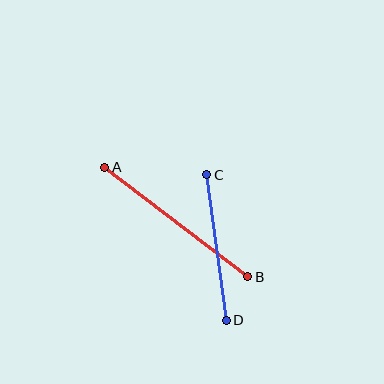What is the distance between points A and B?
The distance is approximately 180 pixels.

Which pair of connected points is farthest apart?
Points A and B are farthest apart.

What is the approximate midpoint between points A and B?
The midpoint is at approximately (176, 222) pixels.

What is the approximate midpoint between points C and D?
The midpoint is at approximately (216, 247) pixels.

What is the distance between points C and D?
The distance is approximately 147 pixels.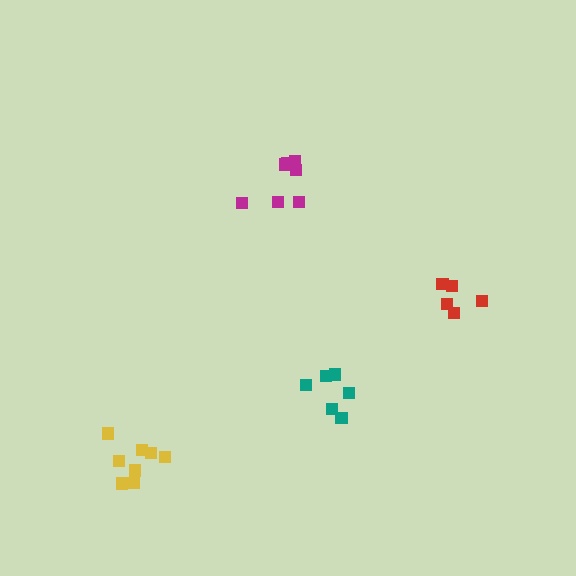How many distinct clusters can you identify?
There are 4 distinct clusters.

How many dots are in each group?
Group 1: 8 dots, Group 2: 5 dots, Group 3: 6 dots, Group 4: 7 dots (26 total).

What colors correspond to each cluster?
The clusters are colored: yellow, red, teal, magenta.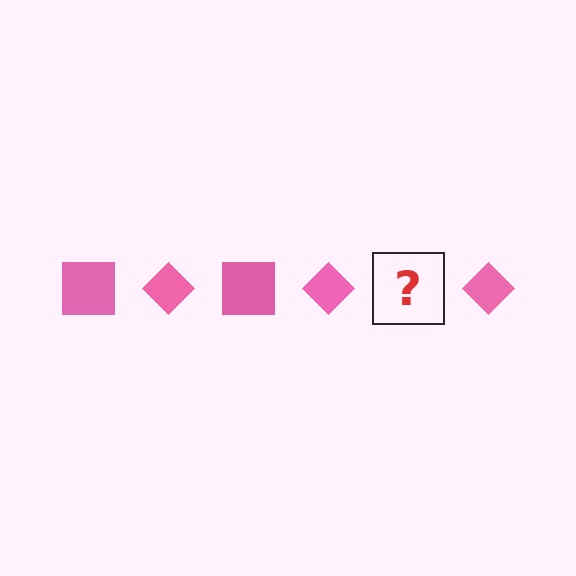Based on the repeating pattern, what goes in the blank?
The blank should be a pink square.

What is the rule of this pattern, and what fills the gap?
The rule is that the pattern cycles through square, diamond shapes in pink. The gap should be filled with a pink square.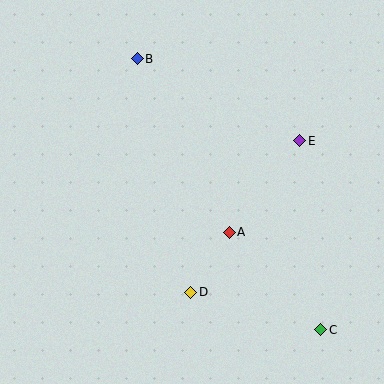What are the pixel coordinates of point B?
Point B is at (137, 59).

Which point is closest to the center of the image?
Point A at (229, 232) is closest to the center.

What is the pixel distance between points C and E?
The distance between C and E is 190 pixels.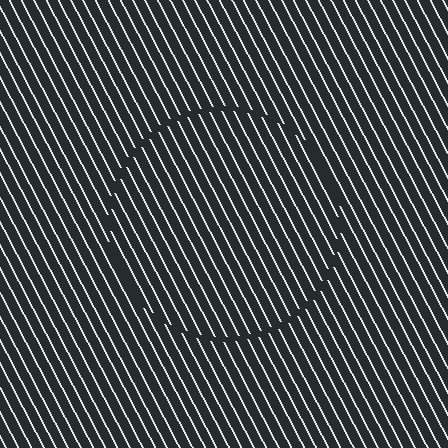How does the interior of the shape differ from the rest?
The interior of the shape contains the same grating, shifted by half a period — the contour is defined by the phase discontinuity where line-ends from the inner and outer gratings abut.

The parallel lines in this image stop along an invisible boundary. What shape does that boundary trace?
An illusory circle. The interior of the shape contains the same grating, shifted by half a period — the contour is defined by the phase discontinuity where line-ends from the inner and outer gratings abut.